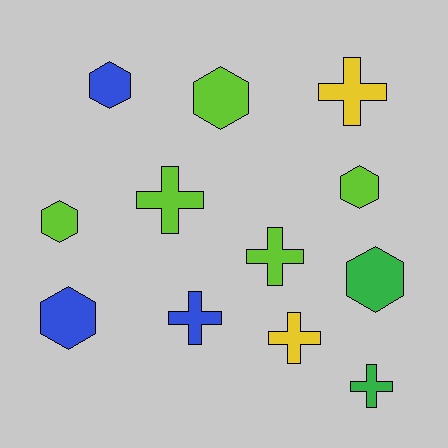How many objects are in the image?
There are 12 objects.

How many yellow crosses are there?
There are 2 yellow crosses.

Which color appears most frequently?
Lime, with 5 objects.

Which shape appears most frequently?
Cross, with 6 objects.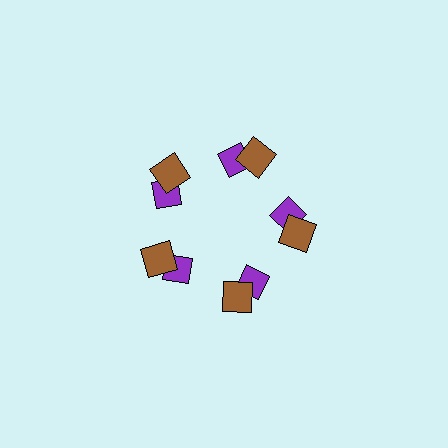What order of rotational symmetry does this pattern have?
This pattern has 5-fold rotational symmetry.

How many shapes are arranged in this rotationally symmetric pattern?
There are 10 shapes, arranged in 5 groups of 2.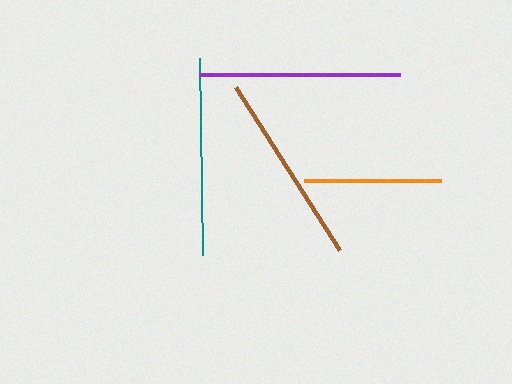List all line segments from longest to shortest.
From longest to shortest: purple, teal, brown, orange.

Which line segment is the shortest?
The orange line is the shortest at approximately 137 pixels.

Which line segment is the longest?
The purple line is the longest at approximately 201 pixels.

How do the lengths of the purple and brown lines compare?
The purple and brown lines are approximately the same length.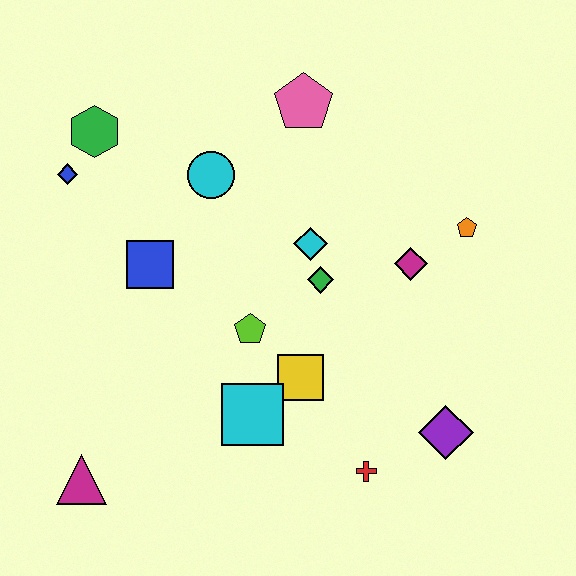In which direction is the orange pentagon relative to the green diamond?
The orange pentagon is to the right of the green diamond.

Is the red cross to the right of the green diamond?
Yes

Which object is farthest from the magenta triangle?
The orange pentagon is farthest from the magenta triangle.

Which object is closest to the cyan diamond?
The green diamond is closest to the cyan diamond.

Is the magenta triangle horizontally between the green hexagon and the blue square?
No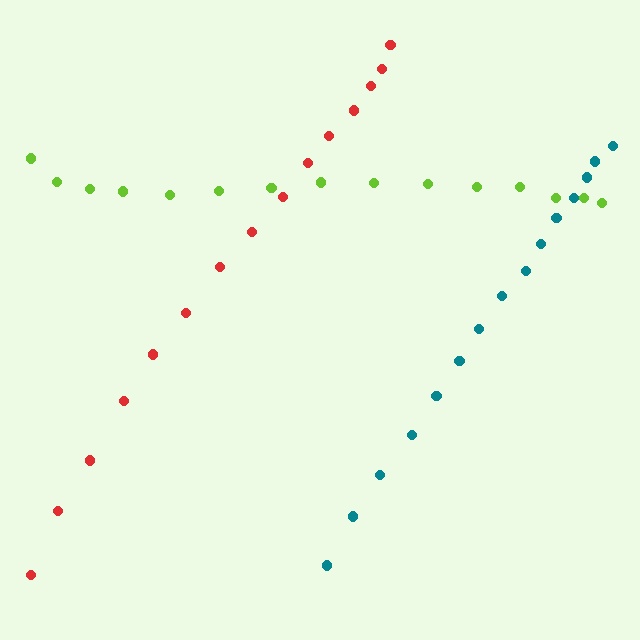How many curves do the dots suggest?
There are 3 distinct paths.